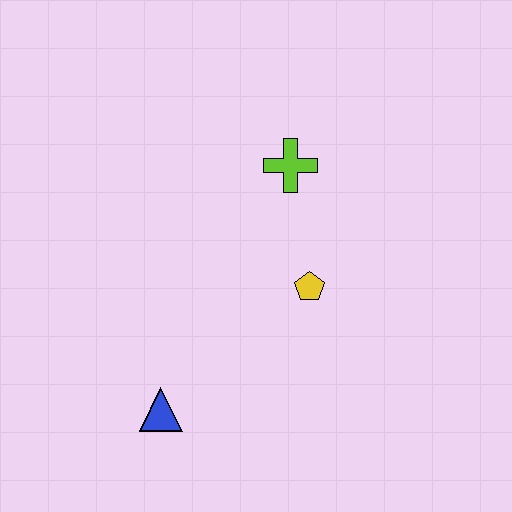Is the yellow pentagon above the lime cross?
No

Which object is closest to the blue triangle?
The yellow pentagon is closest to the blue triangle.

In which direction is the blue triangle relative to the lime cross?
The blue triangle is below the lime cross.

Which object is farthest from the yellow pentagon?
The blue triangle is farthest from the yellow pentagon.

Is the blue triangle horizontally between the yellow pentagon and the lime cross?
No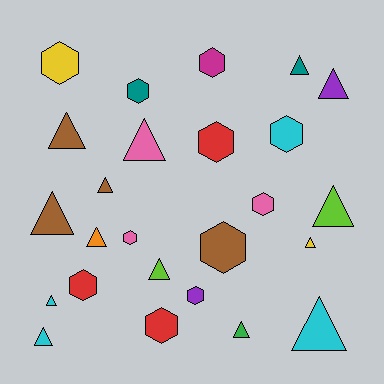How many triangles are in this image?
There are 14 triangles.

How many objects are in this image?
There are 25 objects.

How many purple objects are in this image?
There are 2 purple objects.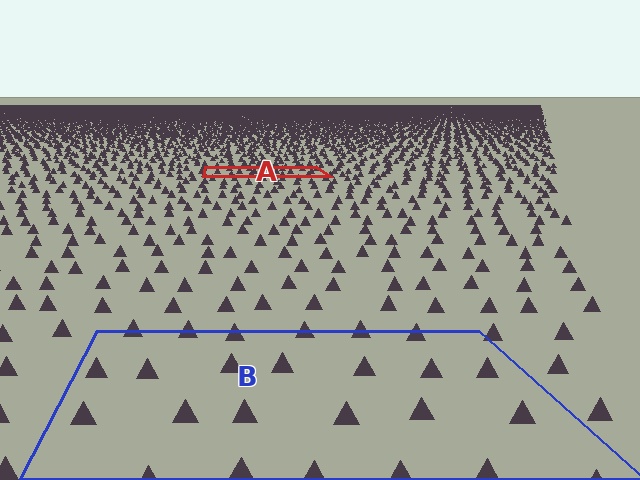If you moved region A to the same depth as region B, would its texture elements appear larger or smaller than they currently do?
They would appear larger. At a closer depth, the same texture elements are projected at a bigger on-screen size.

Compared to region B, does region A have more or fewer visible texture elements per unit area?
Region A has more texture elements per unit area — they are packed more densely because it is farther away.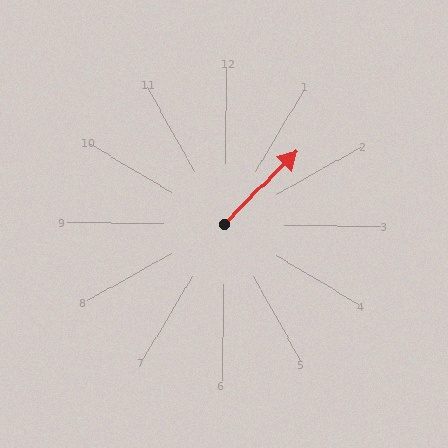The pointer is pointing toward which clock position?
Roughly 1 o'clock.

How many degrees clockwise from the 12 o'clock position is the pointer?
Approximately 44 degrees.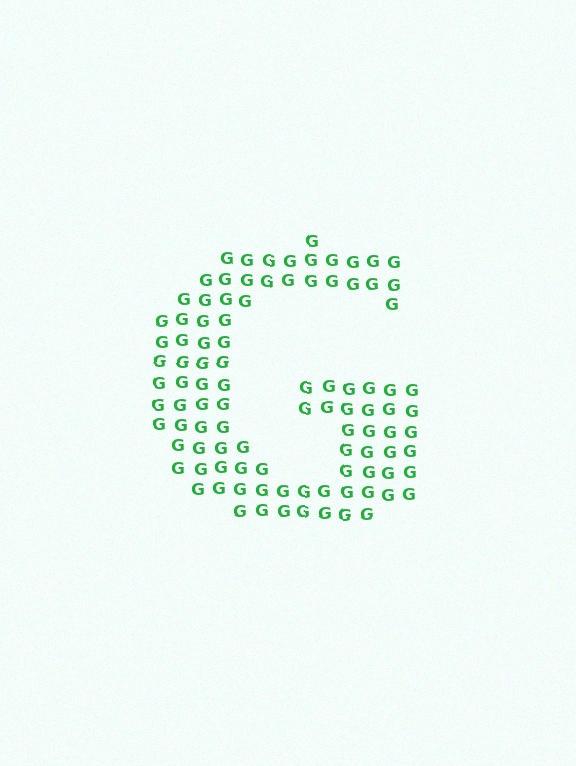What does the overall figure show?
The overall figure shows the letter G.